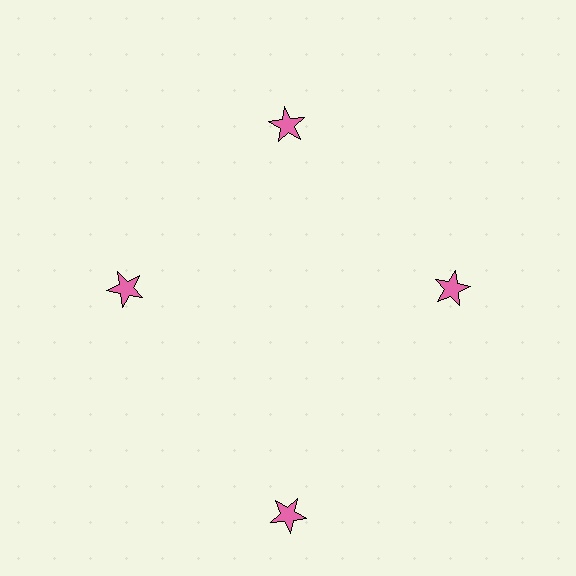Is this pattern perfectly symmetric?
No. The 4 pink stars are arranged in a ring, but one element near the 6 o'clock position is pushed outward from the center, breaking the 4-fold rotational symmetry.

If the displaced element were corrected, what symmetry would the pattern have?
It would have 4-fold rotational symmetry — the pattern would map onto itself every 90 degrees.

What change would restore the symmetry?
The symmetry would be restored by moving it inward, back onto the ring so that all 4 stars sit at equal angles and equal distance from the center.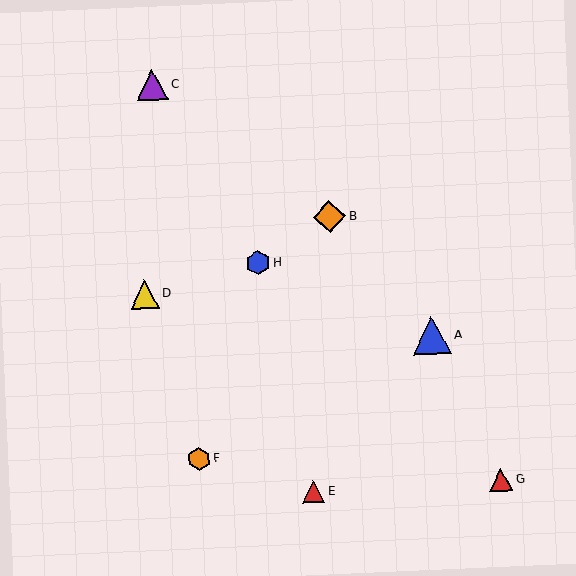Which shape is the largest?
The blue triangle (labeled A) is the largest.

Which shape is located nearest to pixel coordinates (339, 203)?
The orange diamond (labeled B) at (330, 217) is nearest to that location.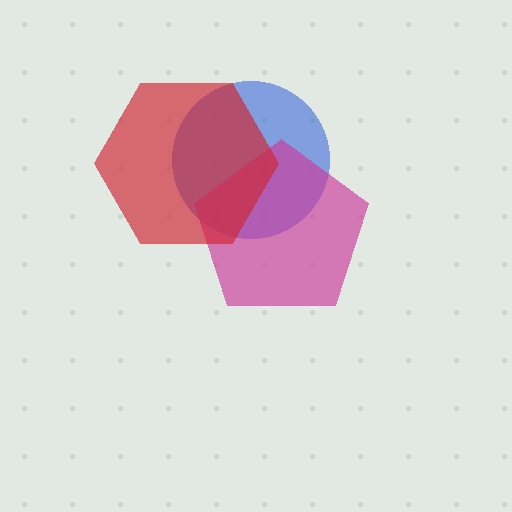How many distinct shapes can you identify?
There are 3 distinct shapes: a blue circle, a magenta pentagon, a red hexagon.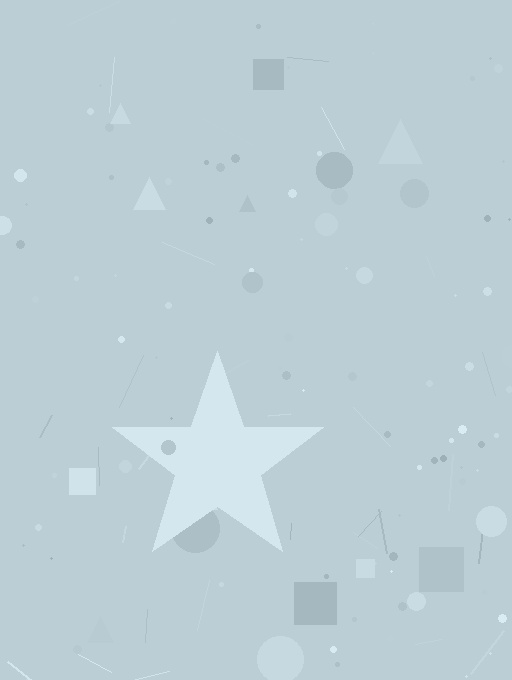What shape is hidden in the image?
A star is hidden in the image.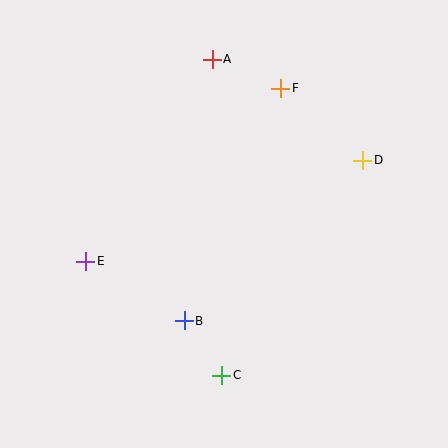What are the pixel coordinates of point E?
Point E is at (86, 261).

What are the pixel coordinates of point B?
Point B is at (184, 321).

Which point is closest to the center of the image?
Point B at (184, 321) is closest to the center.